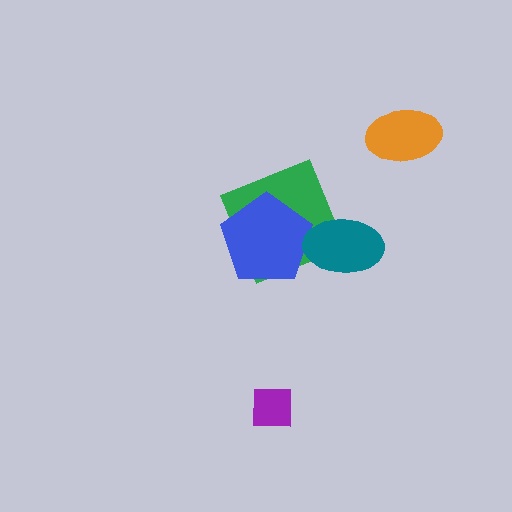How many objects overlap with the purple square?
0 objects overlap with the purple square.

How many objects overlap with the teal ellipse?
2 objects overlap with the teal ellipse.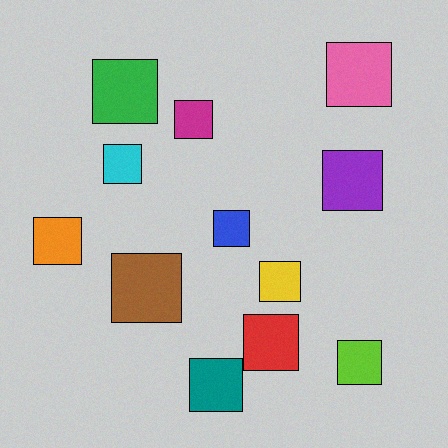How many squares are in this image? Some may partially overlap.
There are 12 squares.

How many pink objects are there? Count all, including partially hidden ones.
There is 1 pink object.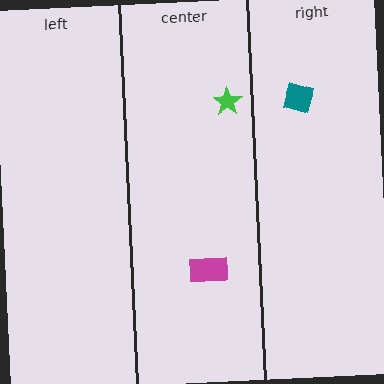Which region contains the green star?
The center region.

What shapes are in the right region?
The teal diamond.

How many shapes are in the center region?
2.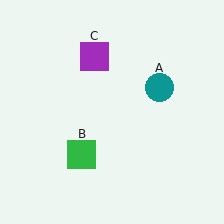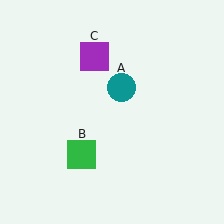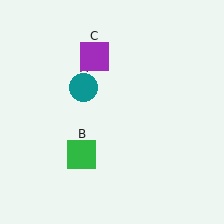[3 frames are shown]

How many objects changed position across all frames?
1 object changed position: teal circle (object A).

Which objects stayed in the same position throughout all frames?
Green square (object B) and purple square (object C) remained stationary.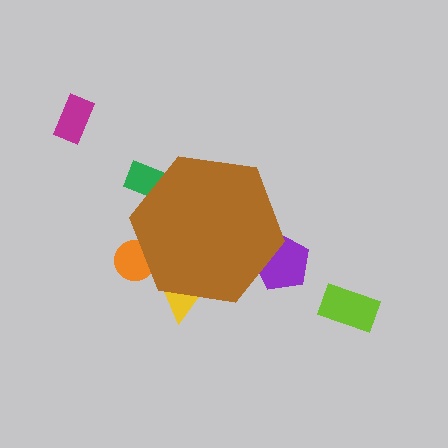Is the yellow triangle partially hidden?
Yes, the yellow triangle is partially hidden behind the brown hexagon.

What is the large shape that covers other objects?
A brown hexagon.